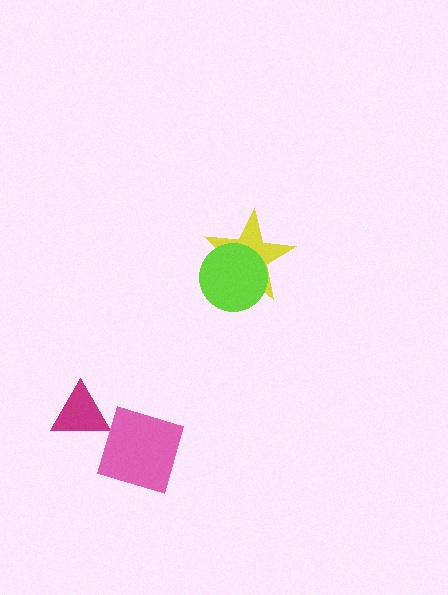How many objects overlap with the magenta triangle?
1 object overlaps with the magenta triangle.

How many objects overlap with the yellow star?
1 object overlaps with the yellow star.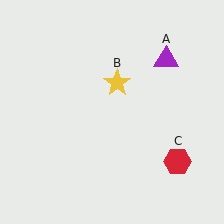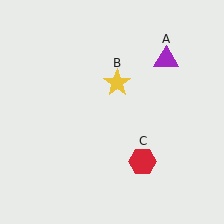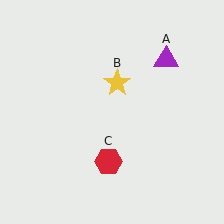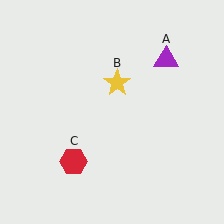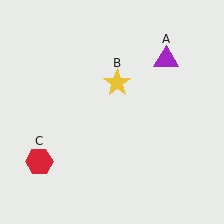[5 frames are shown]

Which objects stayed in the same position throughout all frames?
Purple triangle (object A) and yellow star (object B) remained stationary.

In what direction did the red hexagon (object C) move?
The red hexagon (object C) moved left.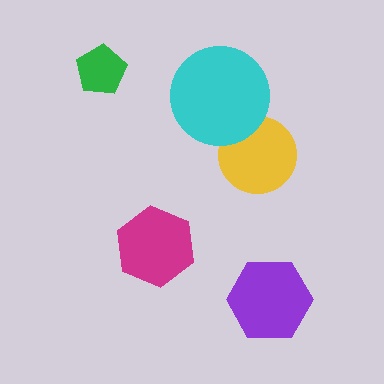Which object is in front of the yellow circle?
The cyan circle is in front of the yellow circle.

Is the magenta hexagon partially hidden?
No, no other shape covers it.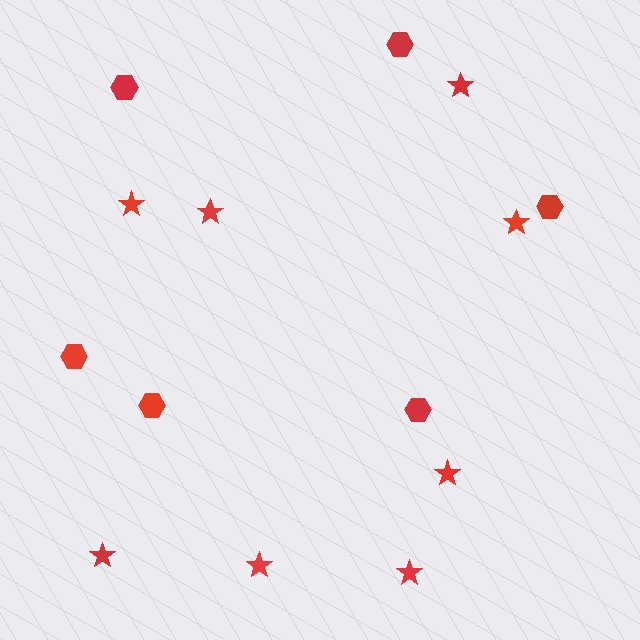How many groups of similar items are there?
There are 2 groups: one group of stars (8) and one group of hexagons (6).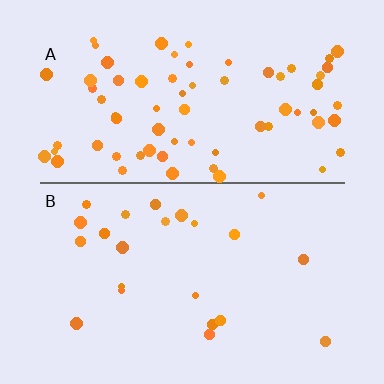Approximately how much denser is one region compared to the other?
Approximately 3.1× — region A over region B.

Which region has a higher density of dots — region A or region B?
A (the top).